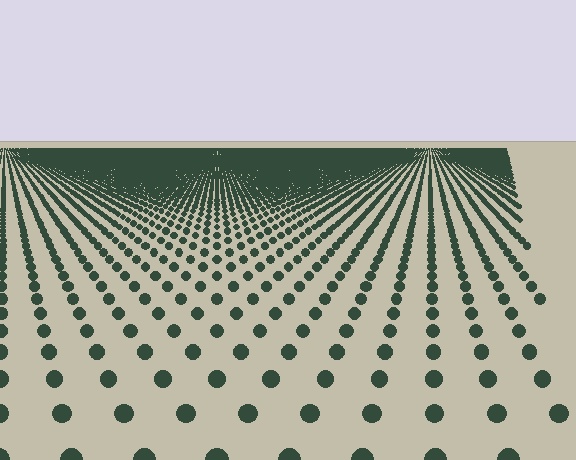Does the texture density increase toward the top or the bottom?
Density increases toward the top.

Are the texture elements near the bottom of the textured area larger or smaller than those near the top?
Larger. Near the bottom, elements are closer to the viewer and appear at a bigger on-screen size.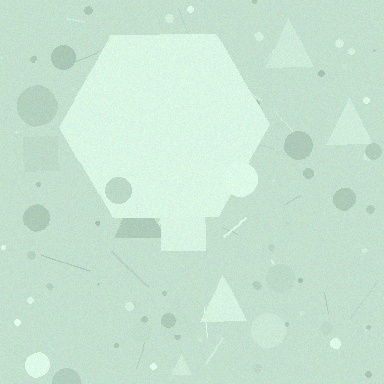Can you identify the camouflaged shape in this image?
The camouflaged shape is a hexagon.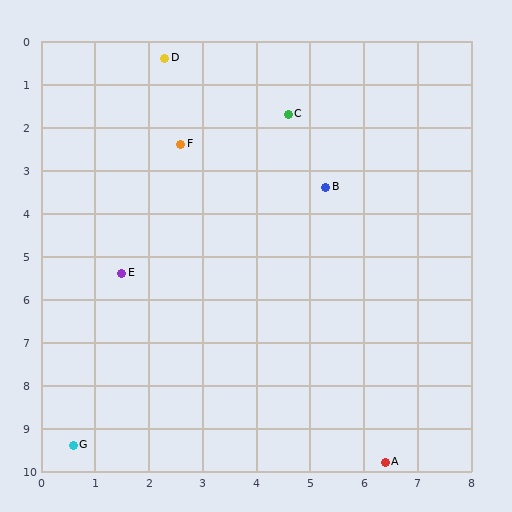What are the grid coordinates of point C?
Point C is at approximately (4.6, 1.7).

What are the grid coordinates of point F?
Point F is at approximately (2.6, 2.4).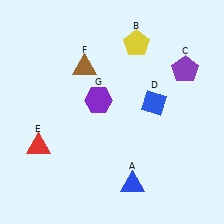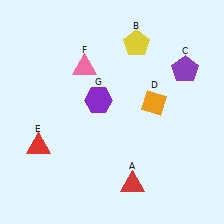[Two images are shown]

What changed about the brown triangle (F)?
In Image 1, F is brown. In Image 2, it changed to pink.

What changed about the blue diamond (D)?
In Image 1, D is blue. In Image 2, it changed to orange.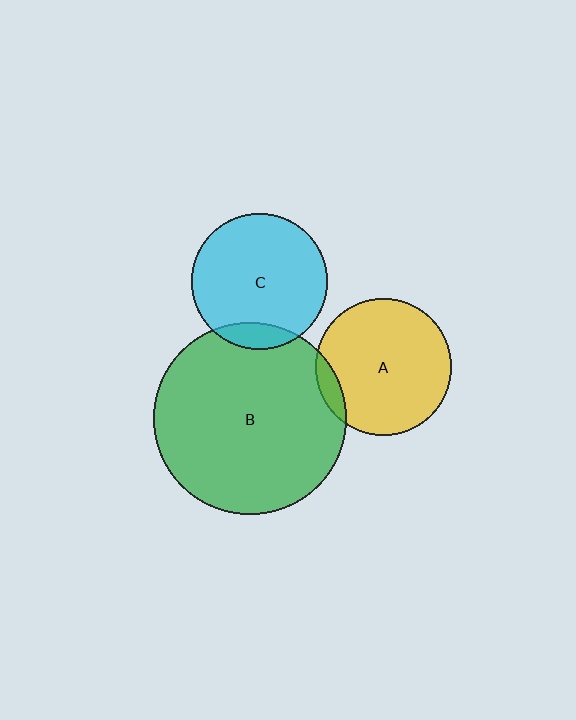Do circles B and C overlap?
Yes.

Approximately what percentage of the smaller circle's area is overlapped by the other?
Approximately 10%.